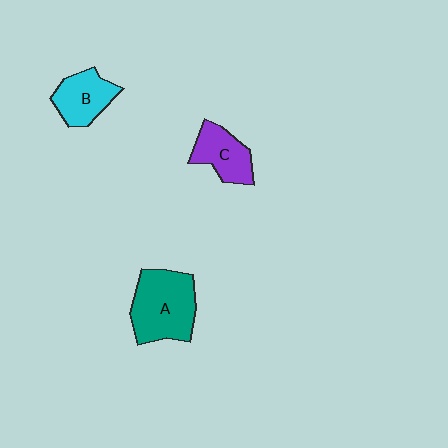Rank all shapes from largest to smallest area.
From largest to smallest: A (teal), B (cyan), C (purple).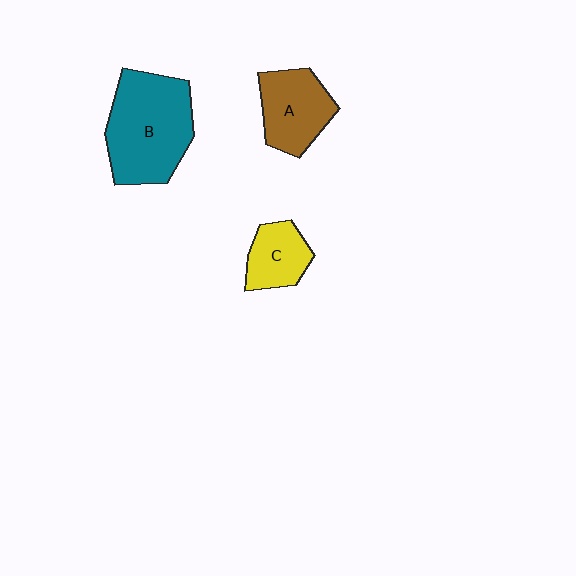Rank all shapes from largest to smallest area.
From largest to smallest: B (teal), A (brown), C (yellow).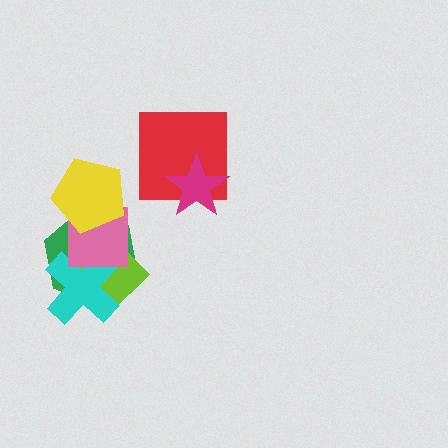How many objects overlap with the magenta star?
1 object overlaps with the magenta star.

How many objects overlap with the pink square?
4 objects overlap with the pink square.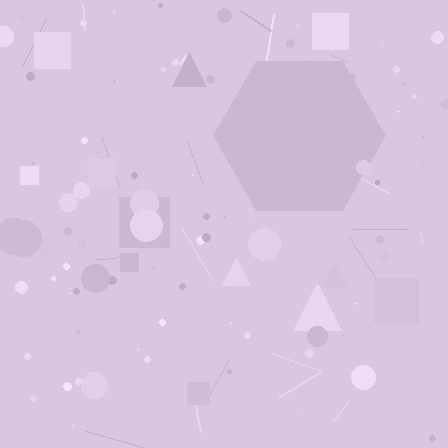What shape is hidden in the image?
A hexagon is hidden in the image.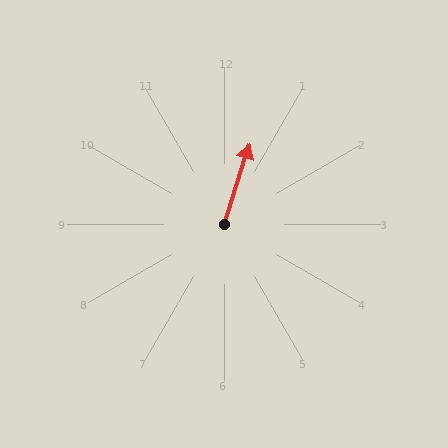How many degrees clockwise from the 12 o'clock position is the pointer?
Approximately 18 degrees.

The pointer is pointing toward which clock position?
Roughly 1 o'clock.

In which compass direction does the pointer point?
North.